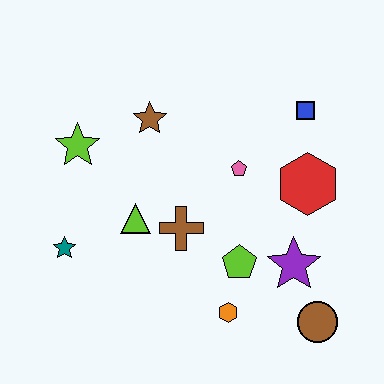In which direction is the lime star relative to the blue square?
The lime star is to the left of the blue square.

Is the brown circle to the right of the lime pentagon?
Yes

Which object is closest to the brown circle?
The purple star is closest to the brown circle.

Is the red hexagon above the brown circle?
Yes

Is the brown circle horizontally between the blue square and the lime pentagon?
No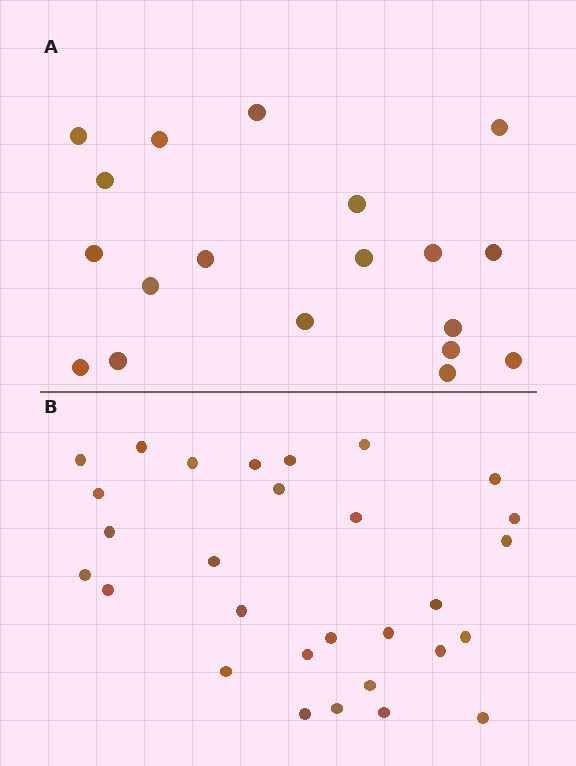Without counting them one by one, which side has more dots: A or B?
Region B (the bottom region) has more dots.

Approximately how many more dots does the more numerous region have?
Region B has roughly 10 or so more dots than region A.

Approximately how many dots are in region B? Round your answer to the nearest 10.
About 30 dots. (The exact count is 29, which rounds to 30.)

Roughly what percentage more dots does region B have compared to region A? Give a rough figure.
About 55% more.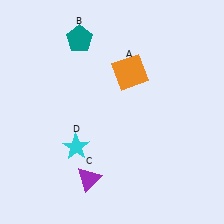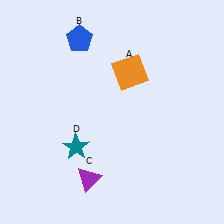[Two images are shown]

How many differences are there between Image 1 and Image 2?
There are 2 differences between the two images.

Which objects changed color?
B changed from teal to blue. D changed from cyan to teal.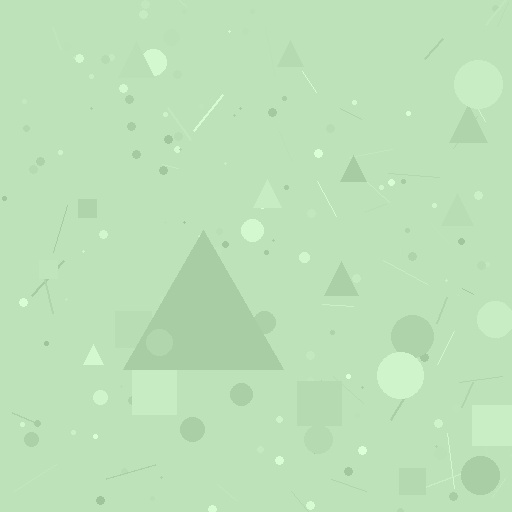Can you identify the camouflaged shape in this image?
The camouflaged shape is a triangle.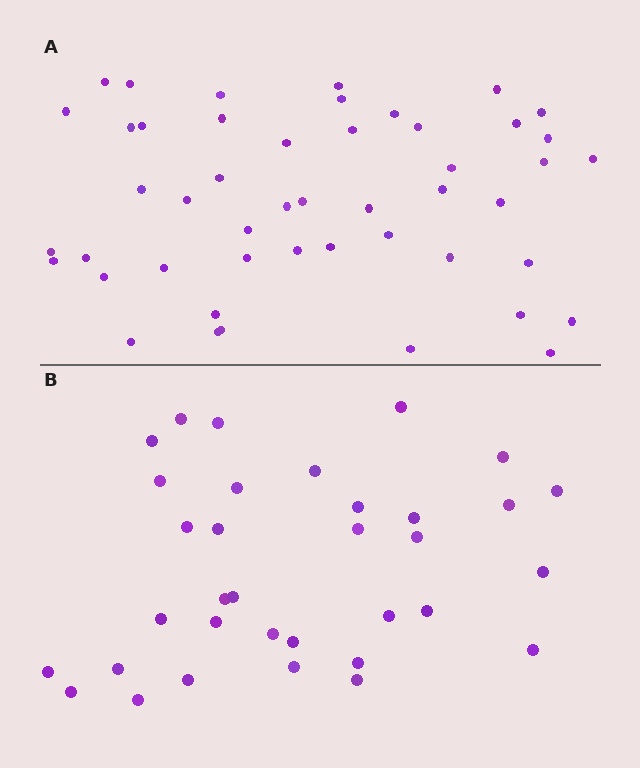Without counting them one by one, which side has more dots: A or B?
Region A (the top region) has more dots.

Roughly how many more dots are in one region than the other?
Region A has approximately 15 more dots than region B.